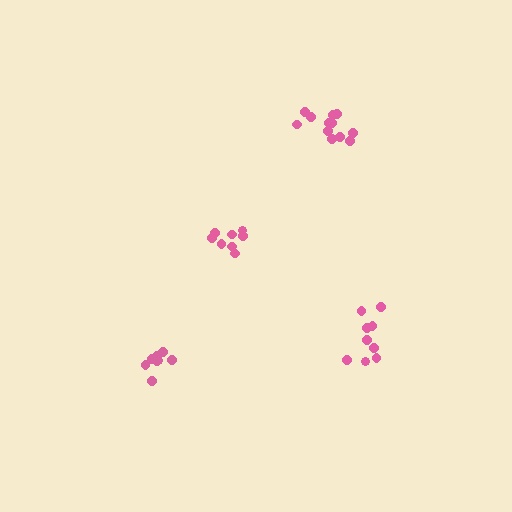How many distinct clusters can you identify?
There are 4 distinct clusters.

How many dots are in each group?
Group 1: 9 dots, Group 2: 8 dots, Group 3: 8 dots, Group 4: 12 dots (37 total).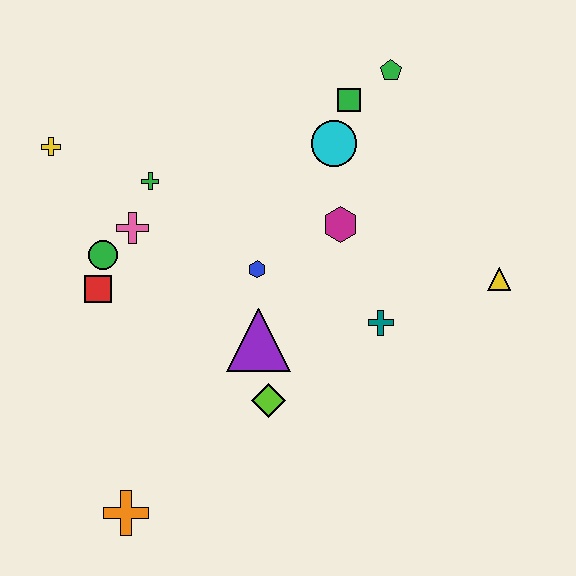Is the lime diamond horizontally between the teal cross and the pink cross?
Yes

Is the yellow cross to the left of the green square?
Yes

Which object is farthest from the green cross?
The yellow triangle is farthest from the green cross.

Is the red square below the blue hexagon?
Yes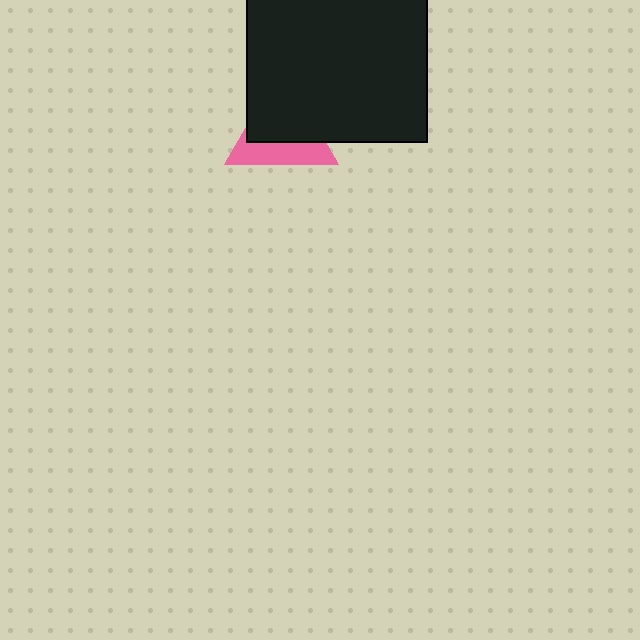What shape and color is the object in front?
The object in front is a black square.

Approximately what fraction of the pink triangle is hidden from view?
Roughly 59% of the pink triangle is hidden behind the black square.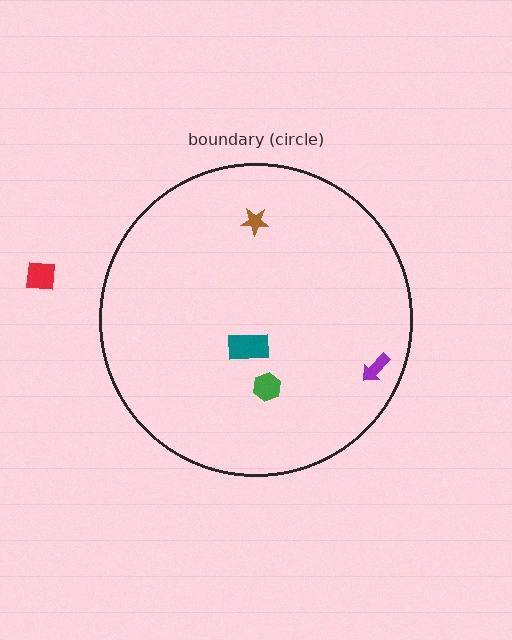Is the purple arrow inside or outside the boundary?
Inside.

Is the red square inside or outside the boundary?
Outside.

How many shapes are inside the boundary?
4 inside, 1 outside.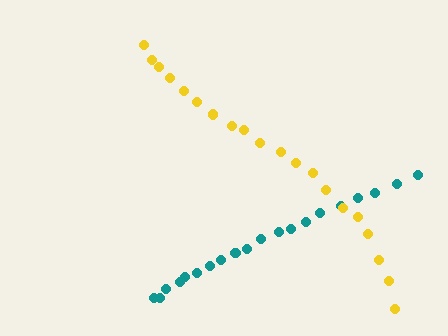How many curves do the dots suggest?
There are 2 distinct paths.